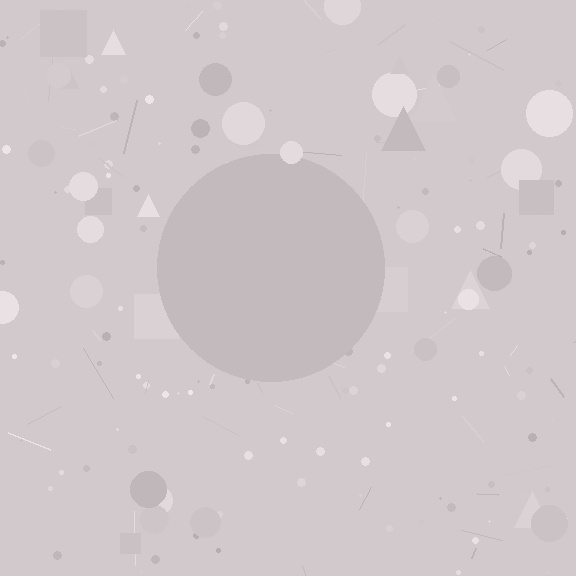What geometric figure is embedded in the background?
A circle is embedded in the background.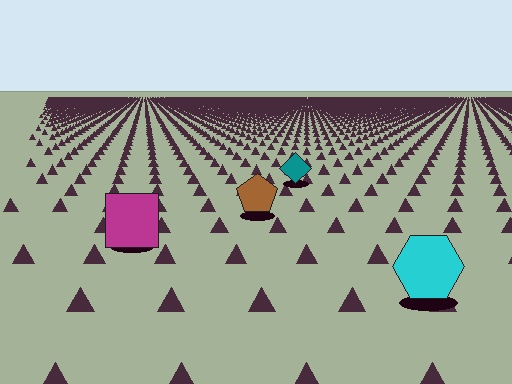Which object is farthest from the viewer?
The teal diamond is farthest from the viewer. It appears smaller and the ground texture around it is denser.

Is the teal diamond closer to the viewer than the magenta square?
No. The magenta square is closer — you can tell from the texture gradient: the ground texture is coarser near it.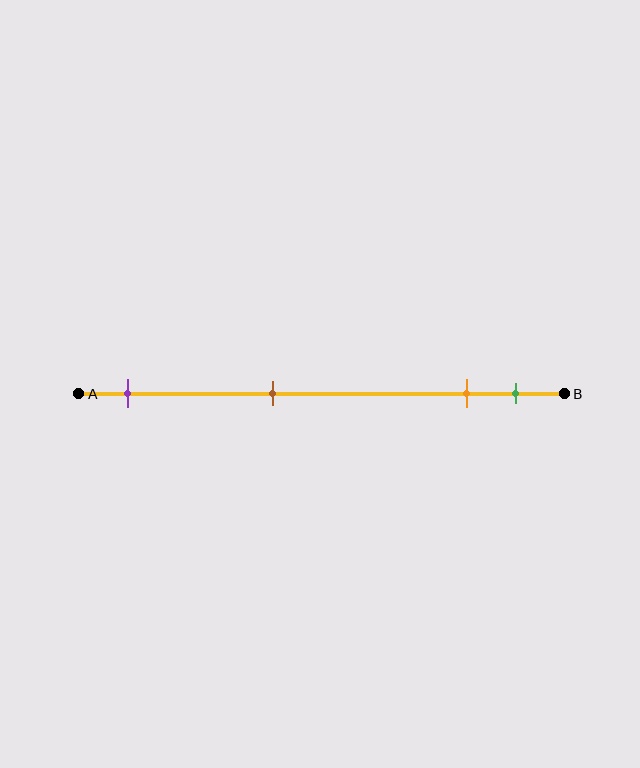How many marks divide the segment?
There are 4 marks dividing the segment.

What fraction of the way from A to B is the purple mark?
The purple mark is approximately 10% (0.1) of the way from A to B.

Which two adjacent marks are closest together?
The orange and green marks are the closest adjacent pair.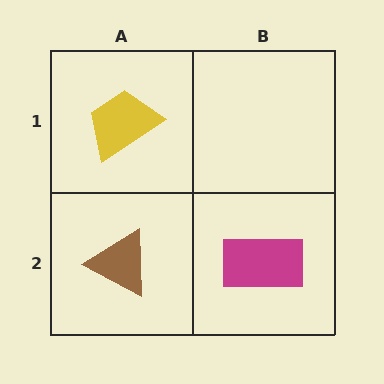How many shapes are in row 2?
2 shapes.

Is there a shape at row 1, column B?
No, that cell is empty.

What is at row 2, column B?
A magenta rectangle.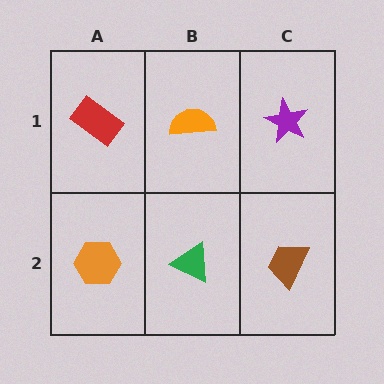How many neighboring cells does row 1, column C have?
2.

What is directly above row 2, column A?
A red rectangle.